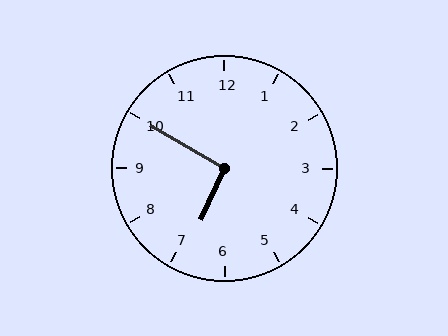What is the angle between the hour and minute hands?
Approximately 95 degrees.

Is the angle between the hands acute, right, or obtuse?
It is right.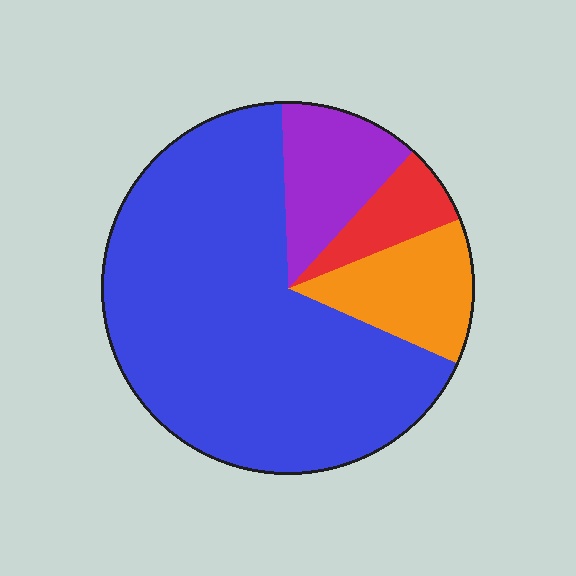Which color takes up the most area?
Blue, at roughly 70%.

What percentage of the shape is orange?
Orange takes up about one eighth (1/8) of the shape.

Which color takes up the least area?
Red, at roughly 5%.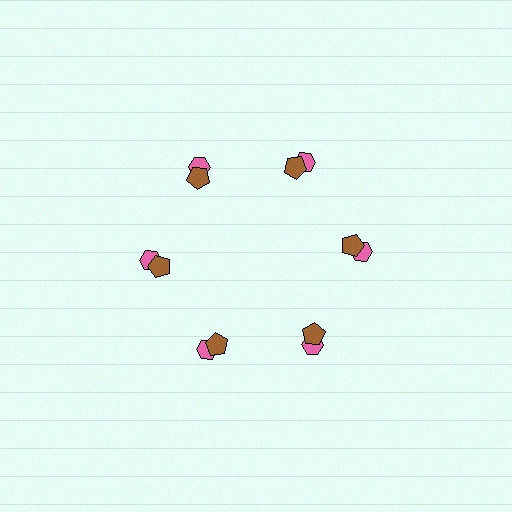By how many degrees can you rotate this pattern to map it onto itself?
The pattern maps onto itself every 60 degrees of rotation.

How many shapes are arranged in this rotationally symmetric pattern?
There are 12 shapes, arranged in 6 groups of 2.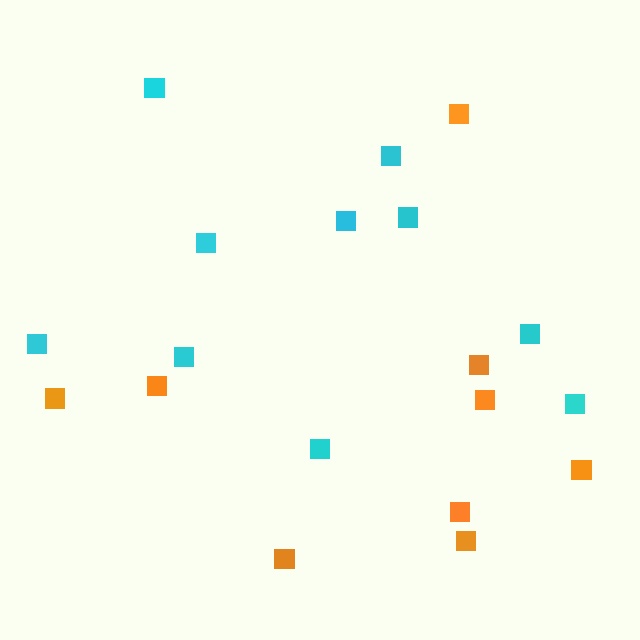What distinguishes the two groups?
There are 2 groups: one group of cyan squares (10) and one group of orange squares (9).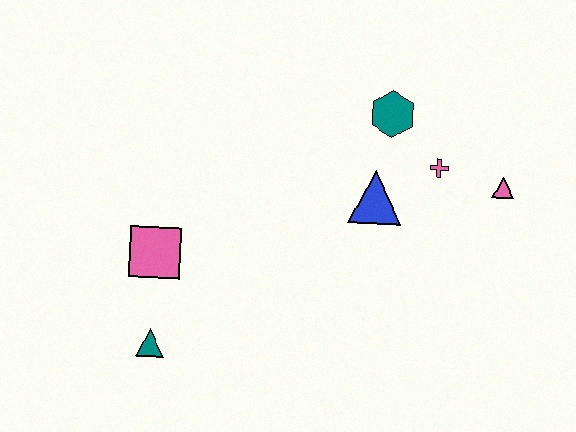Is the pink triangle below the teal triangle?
No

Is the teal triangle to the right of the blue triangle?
No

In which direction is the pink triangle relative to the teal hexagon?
The pink triangle is to the right of the teal hexagon.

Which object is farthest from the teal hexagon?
The teal triangle is farthest from the teal hexagon.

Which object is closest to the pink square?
The teal triangle is closest to the pink square.